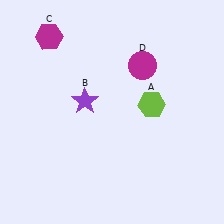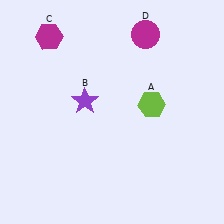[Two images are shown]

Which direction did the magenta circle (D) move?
The magenta circle (D) moved up.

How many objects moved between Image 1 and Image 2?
1 object moved between the two images.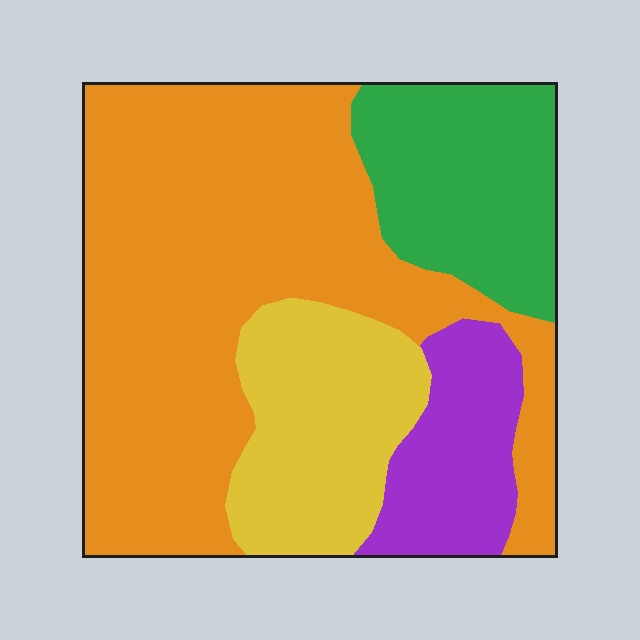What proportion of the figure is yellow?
Yellow takes up about one sixth (1/6) of the figure.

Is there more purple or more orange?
Orange.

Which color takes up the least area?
Purple, at roughly 10%.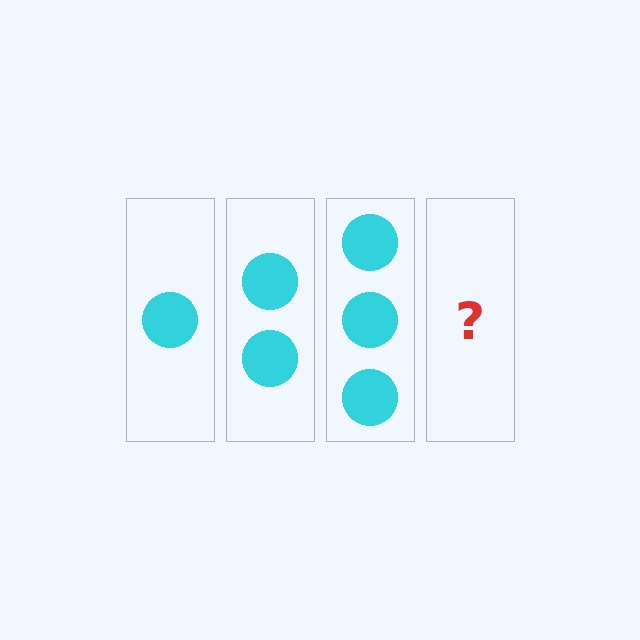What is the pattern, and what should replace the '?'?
The pattern is that each step adds one more circle. The '?' should be 4 circles.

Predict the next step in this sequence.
The next step is 4 circles.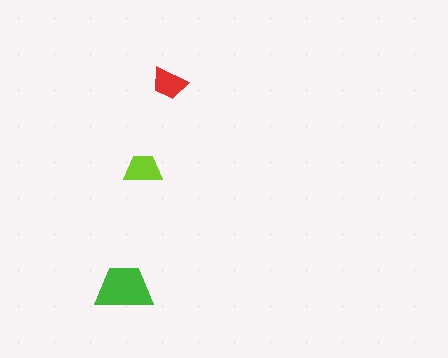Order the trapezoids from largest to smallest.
the green one, the lime one, the red one.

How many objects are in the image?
There are 3 objects in the image.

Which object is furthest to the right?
The red trapezoid is rightmost.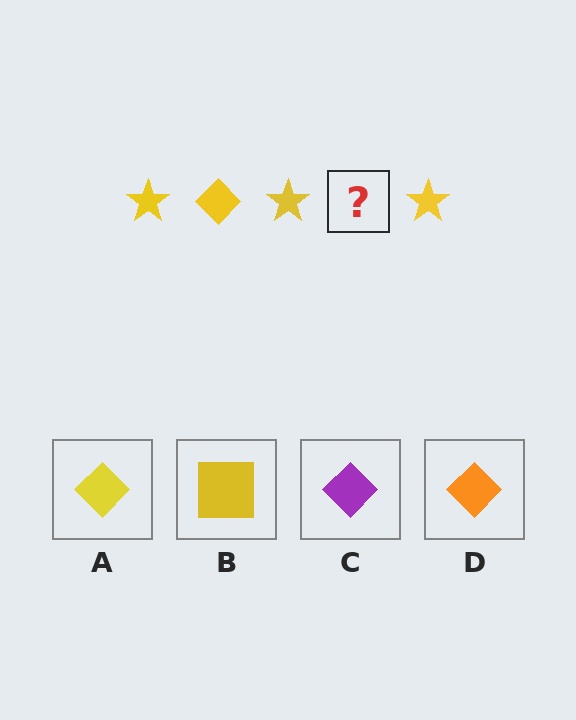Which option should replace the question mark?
Option A.